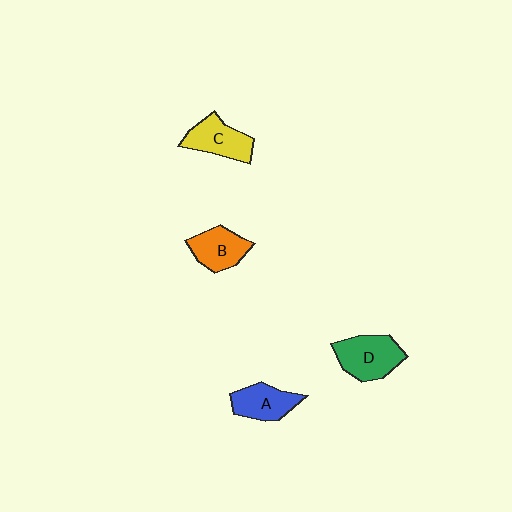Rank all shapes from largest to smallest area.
From largest to smallest: D (green), C (yellow), B (orange), A (blue).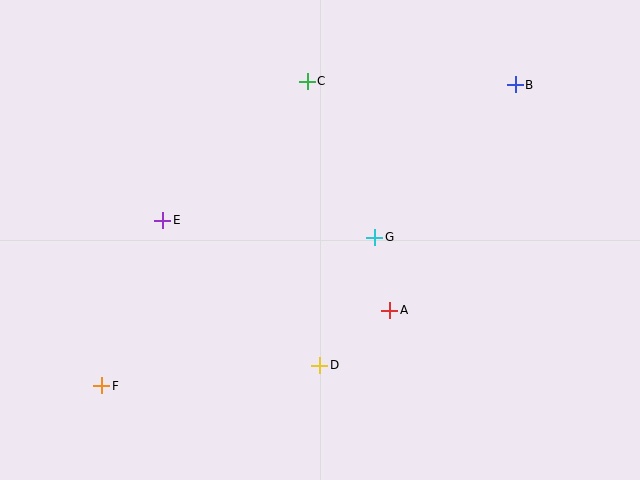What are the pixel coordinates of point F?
Point F is at (102, 386).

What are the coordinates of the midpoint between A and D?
The midpoint between A and D is at (355, 338).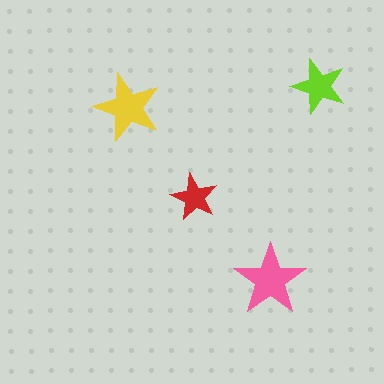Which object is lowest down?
The pink star is bottommost.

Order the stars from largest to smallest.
the pink one, the yellow one, the lime one, the red one.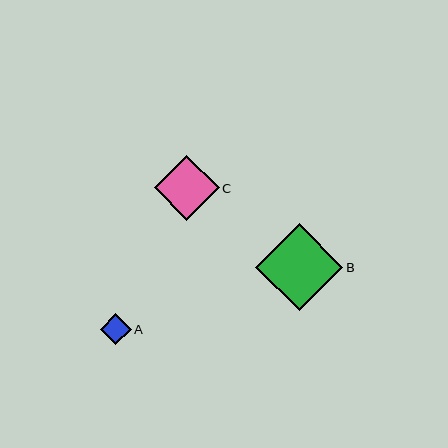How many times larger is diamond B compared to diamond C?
Diamond B is approximately 1.3 times the size of diamond C.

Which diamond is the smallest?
Diamond A is the smallest with a size of approximately 31 pixels.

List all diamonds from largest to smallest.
From largest to smallest: B, C, A.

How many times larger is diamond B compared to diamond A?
Diamond B is approximately 2.8 times the size of diamond A.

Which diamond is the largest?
Diamond B is the largest with a size of approximately 87 pixels.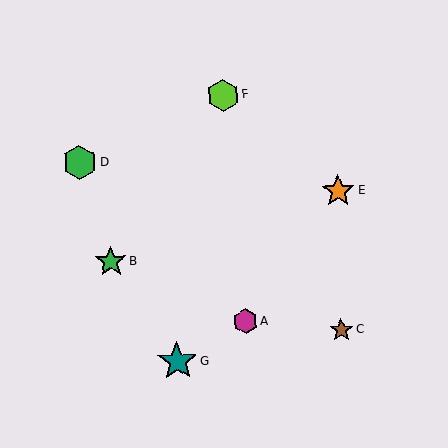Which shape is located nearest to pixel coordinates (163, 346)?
The teal star (labeled G) at (177, 361) is nearest to that location.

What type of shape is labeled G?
Shape G is a teal star.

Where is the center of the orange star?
The center of the orange star is at (338, 191).